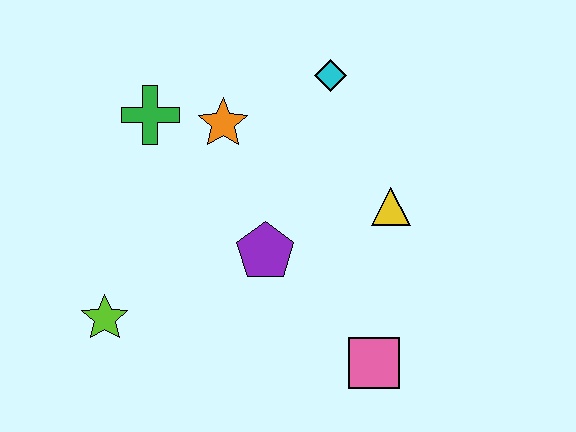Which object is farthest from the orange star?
The pink square is farthest from the orange star.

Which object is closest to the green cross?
The orange star is closest to the green cross.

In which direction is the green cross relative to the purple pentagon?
The green cross is above the purple pentagon.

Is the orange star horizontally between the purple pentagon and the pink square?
No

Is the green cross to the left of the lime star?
No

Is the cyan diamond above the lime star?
Yes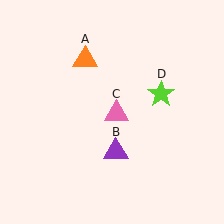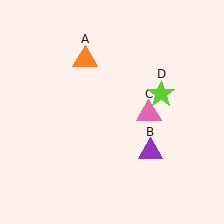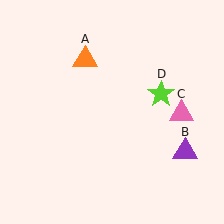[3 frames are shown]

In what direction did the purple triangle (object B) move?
The purple triangle (object B) moved right.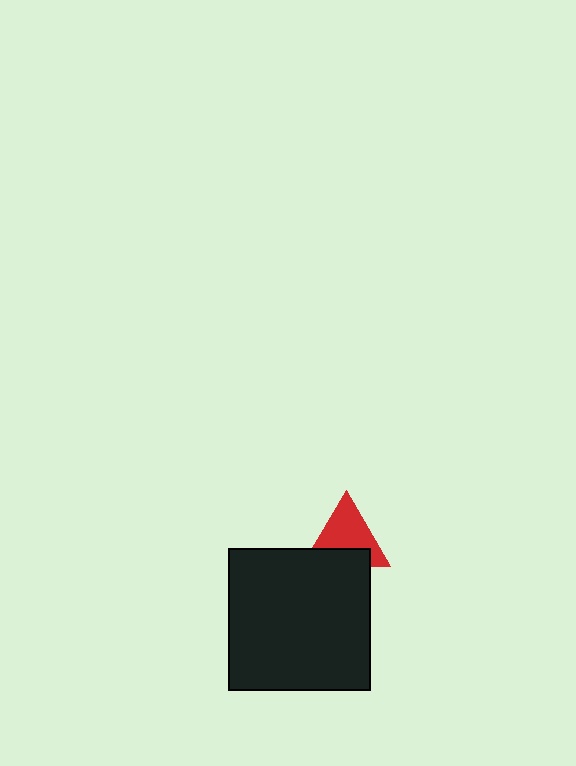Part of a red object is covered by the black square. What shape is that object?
It is a triangle.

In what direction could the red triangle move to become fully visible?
The red triangle could move up. That would shift it out from behind the black square entirely.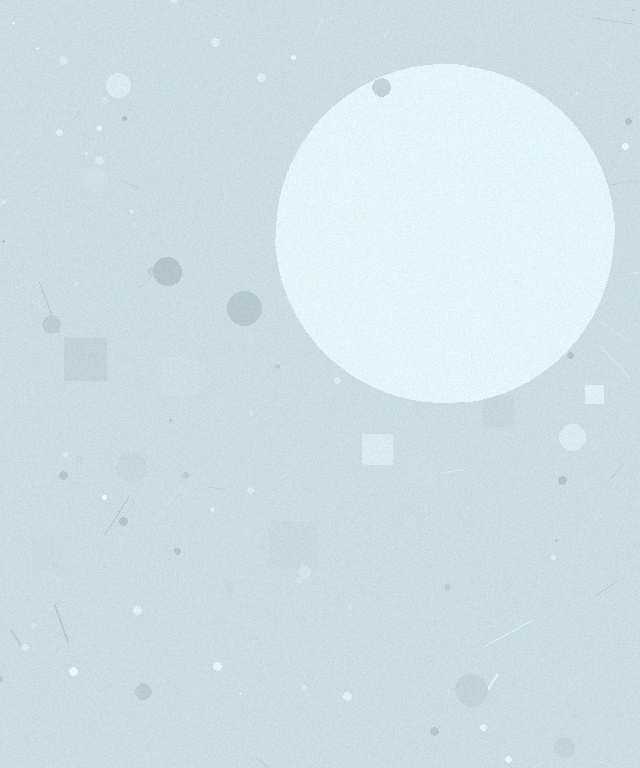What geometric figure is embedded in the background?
A circle is embedded in the background.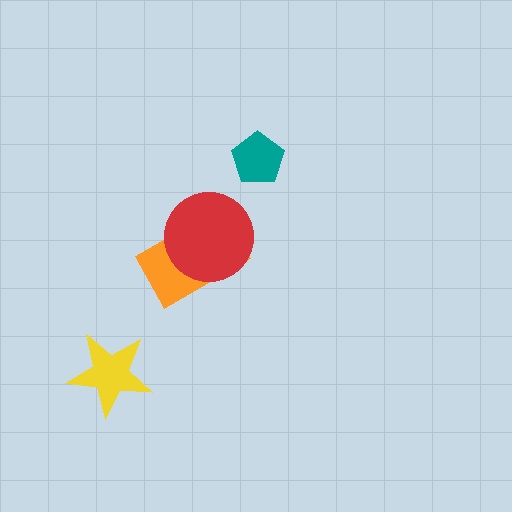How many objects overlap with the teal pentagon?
0 objects overlap with the teal pentagon.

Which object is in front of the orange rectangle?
The red circle is in front of the orange rectangle.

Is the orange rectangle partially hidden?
Yes, it is partially covered by another shape.